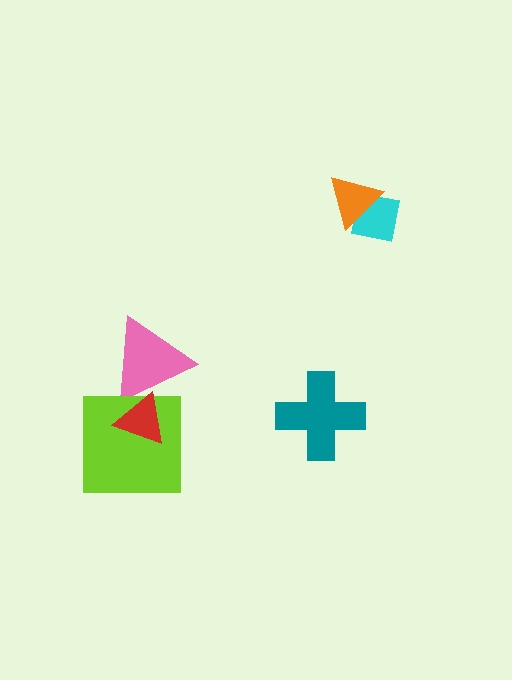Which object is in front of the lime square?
The red triangle is in front of the lime square.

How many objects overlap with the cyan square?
1 object overlaps with the cyan square.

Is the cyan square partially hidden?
Yes, it is partially covered by another shape.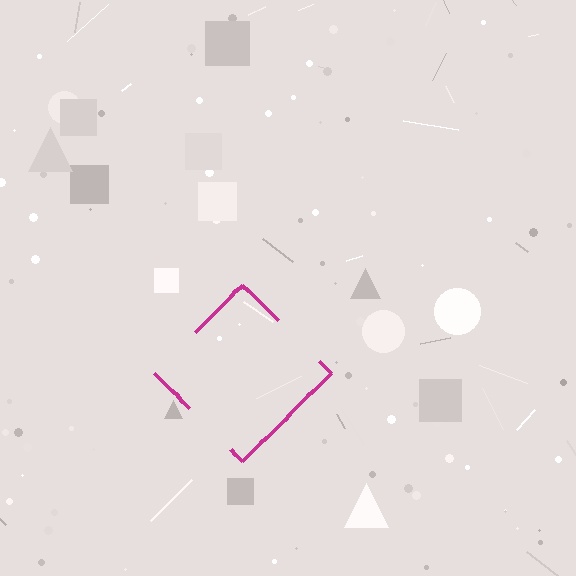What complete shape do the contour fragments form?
The contour fragments form a diamond.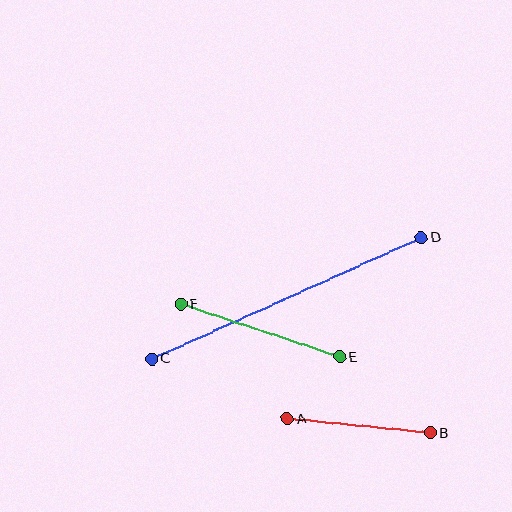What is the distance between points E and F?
The distance is approximately 168 pixels.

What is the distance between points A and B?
The distance is approximately 144 pixels.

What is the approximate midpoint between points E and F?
The midpoint is at approximately (260, 331) pixels.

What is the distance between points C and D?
The distance is approximately 296 pixels.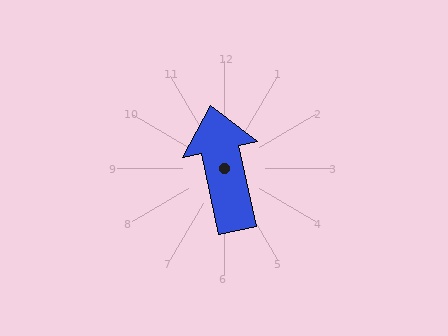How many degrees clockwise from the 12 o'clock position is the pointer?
Approximately 348 degrees.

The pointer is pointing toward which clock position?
Roughly 12 o'clock.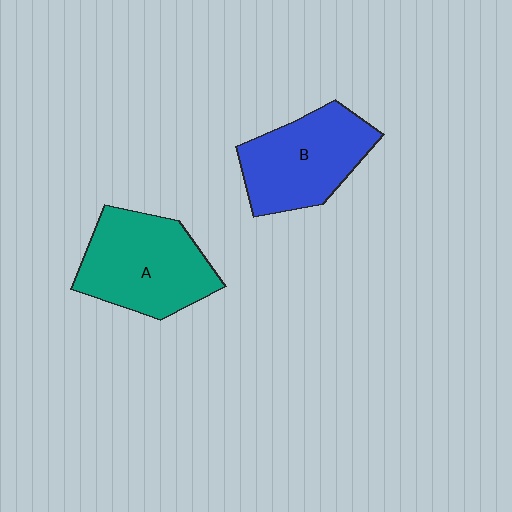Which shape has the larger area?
Shape A (teal).